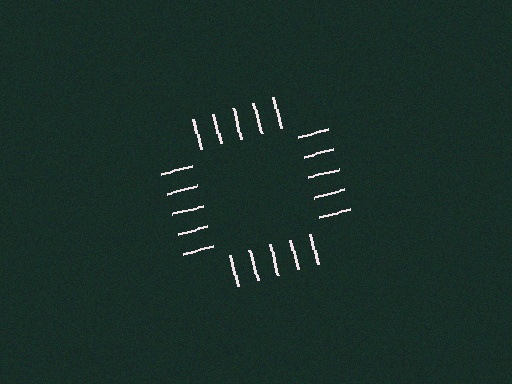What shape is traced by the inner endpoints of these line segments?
An illusory square — the line segments terminate on its edges but no continuous stroke is drawn.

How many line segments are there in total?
20 — 5 along each of the 4 edges.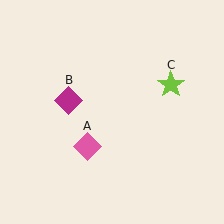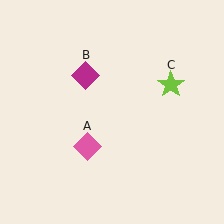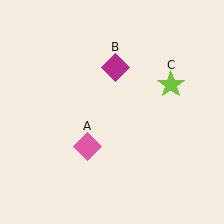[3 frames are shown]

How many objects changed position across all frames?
1 object changed position: magenta diamond (object B).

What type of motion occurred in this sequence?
The magenta diamond (object B) rotated clockwise around the center of the scene.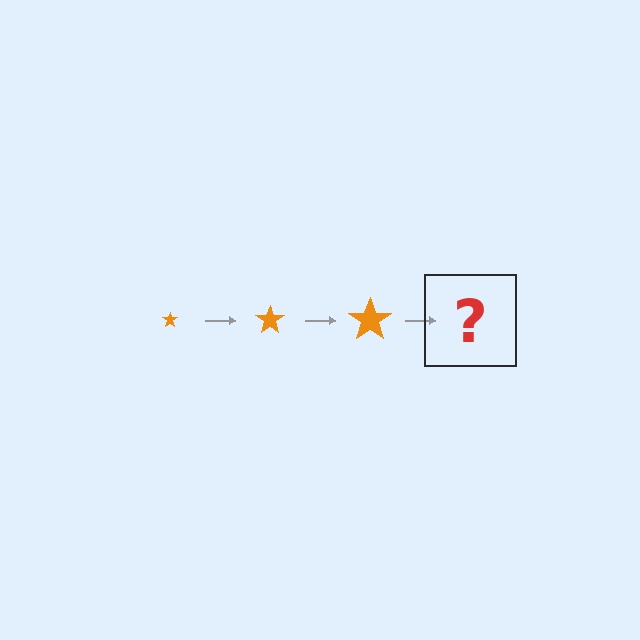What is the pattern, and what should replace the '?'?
The pattern is that the star gets progressively larger each step. The '?' should be an orange star, larger than the previous one.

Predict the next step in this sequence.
The next step is an orange star, larger than the previous one.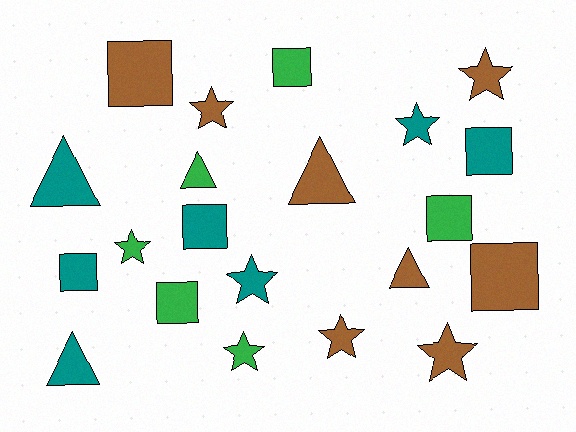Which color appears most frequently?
Brown, with 8 objects.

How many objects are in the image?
There are 21 objects.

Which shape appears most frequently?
Square, with 8 objects.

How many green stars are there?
There are 2 green stars.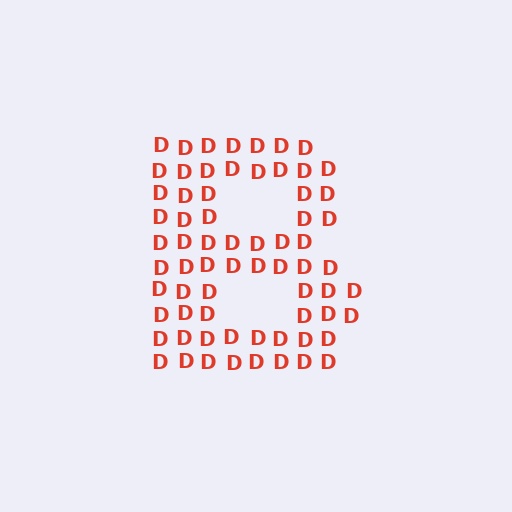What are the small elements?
The small elements are letter D's.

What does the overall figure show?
The overall figure shows the letter B.